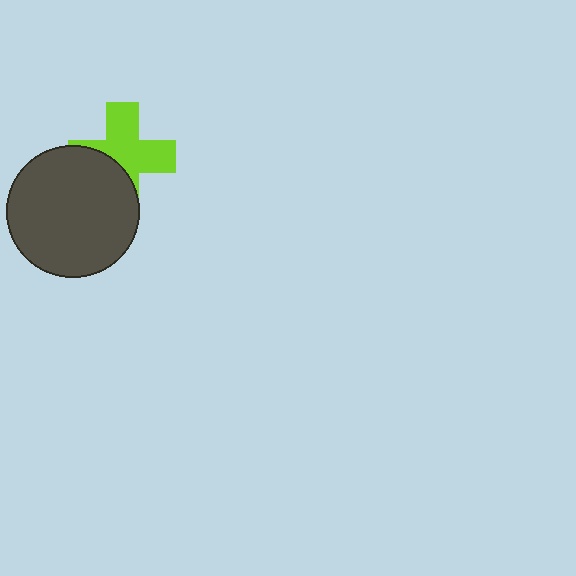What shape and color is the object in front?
The object in front is a dark gray circle.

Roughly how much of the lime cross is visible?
About half of it is visible (roughly 62%).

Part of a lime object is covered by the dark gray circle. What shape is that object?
It is a cross.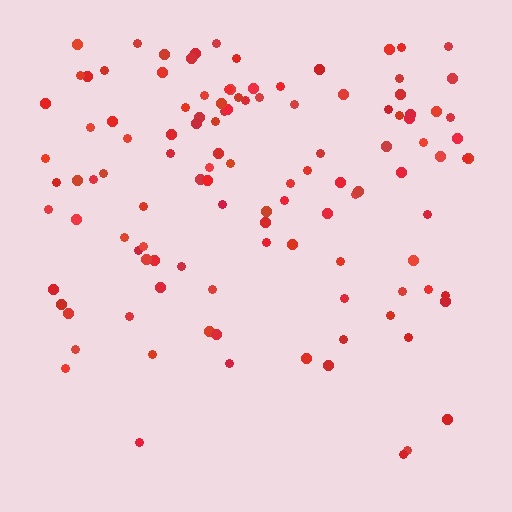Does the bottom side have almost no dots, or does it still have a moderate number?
Still a moderate number, just noticeably fewer than the top.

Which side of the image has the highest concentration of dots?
The top.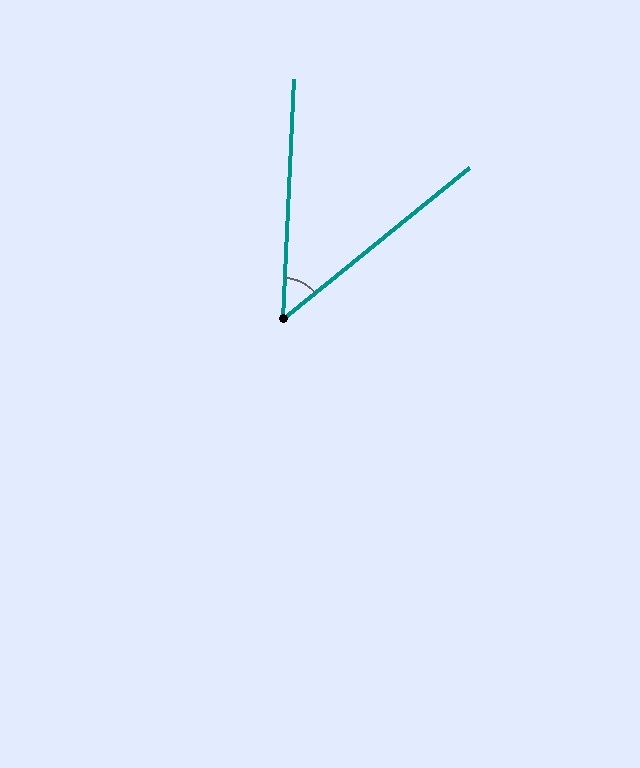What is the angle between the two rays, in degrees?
Approximately 48 degrees.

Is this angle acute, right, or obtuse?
It is acute.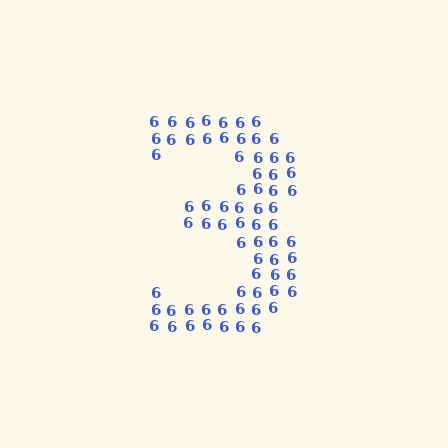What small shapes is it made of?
It is made of small digit 6's.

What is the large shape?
The large shape is the digit 3.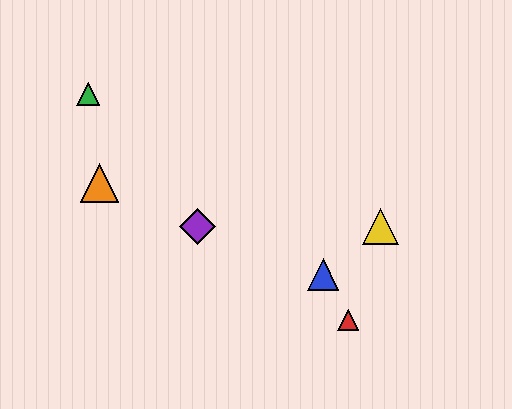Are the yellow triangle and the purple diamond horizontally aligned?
Yes, both are at y≈227.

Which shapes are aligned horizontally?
The yellow triangle, the purple diamond are aligned horizontally.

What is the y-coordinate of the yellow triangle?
The yellow triangle is at y≈227.